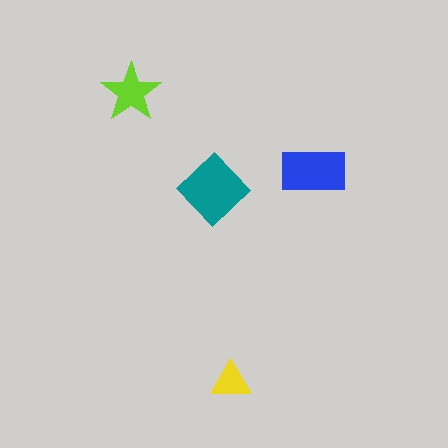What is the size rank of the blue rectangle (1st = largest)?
2nd.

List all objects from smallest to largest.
The yellow triangle, the lime star, the blue rectangle, the teal diamond.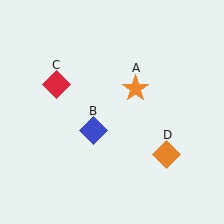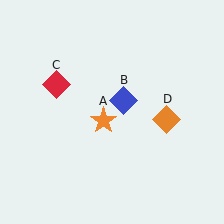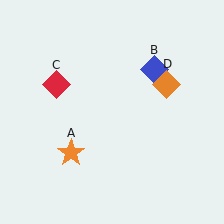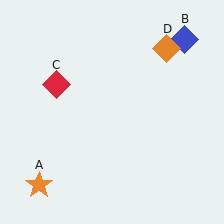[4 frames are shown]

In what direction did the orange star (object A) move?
The orange star (object A) moved down and to the left.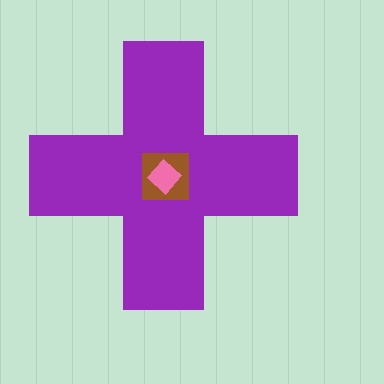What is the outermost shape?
The purple cross.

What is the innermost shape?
The pink diamond.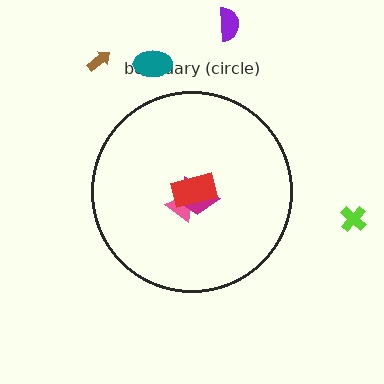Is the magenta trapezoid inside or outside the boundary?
Inside.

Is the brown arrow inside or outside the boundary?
Outside.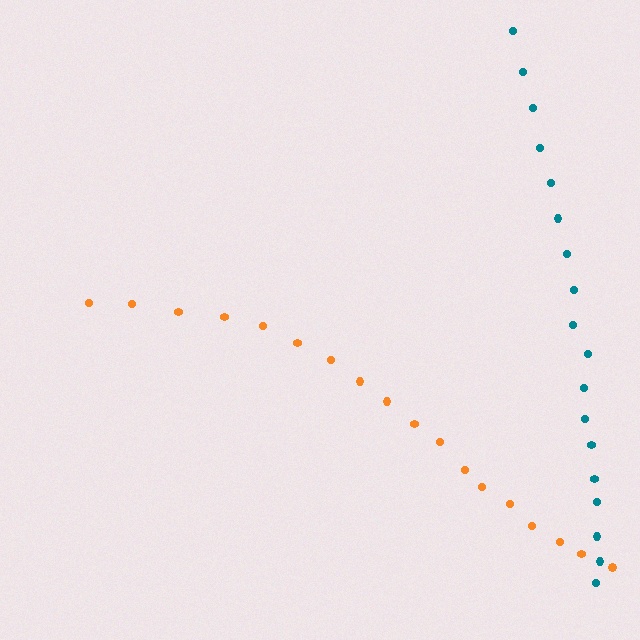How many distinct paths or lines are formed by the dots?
There are 2 distinct paths.